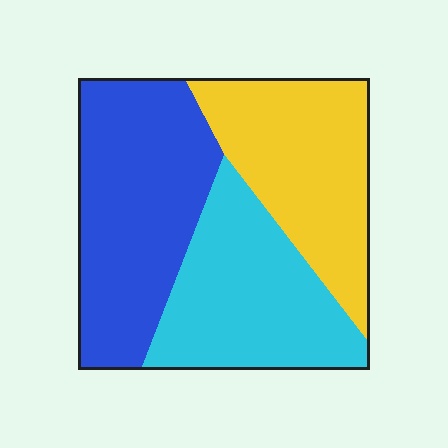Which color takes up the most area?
Blue, at roughly 40%.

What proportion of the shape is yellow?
Yellow covers 31% of the shape.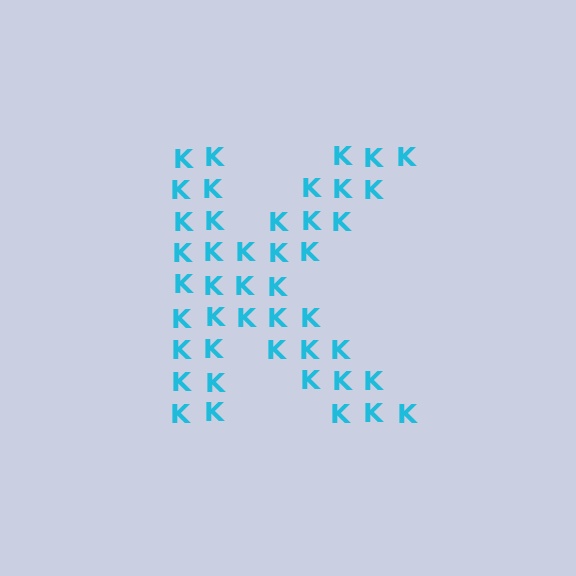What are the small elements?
The small elements are letter K's.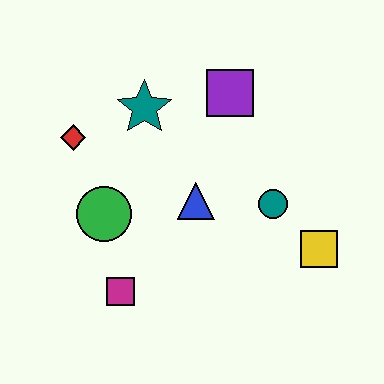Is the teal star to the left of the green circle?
No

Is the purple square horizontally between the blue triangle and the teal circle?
Yes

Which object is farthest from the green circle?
The yellow square is farthest from the green circle.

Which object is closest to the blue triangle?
The teal circle is closest to the blue triangle.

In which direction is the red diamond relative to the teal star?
The red diamond is to the left of the teal star.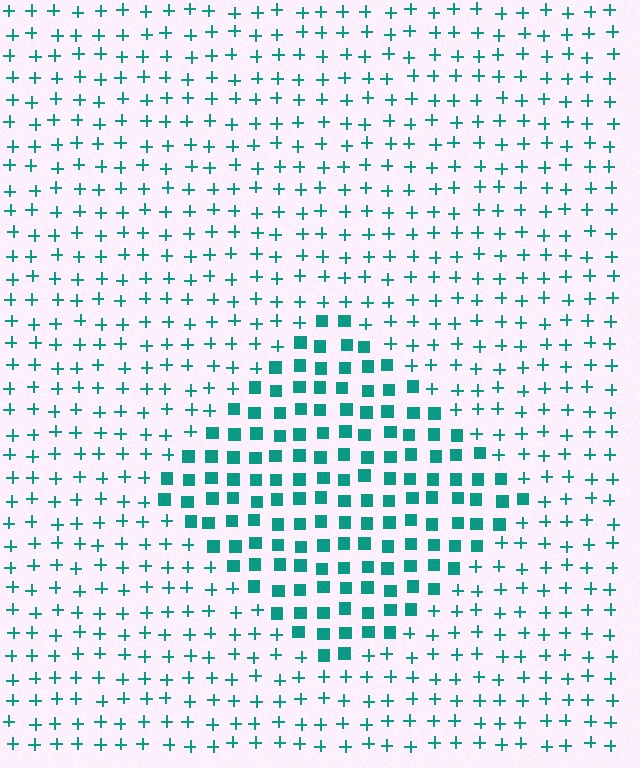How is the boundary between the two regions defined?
The boundary is defined by a change in element shape: squares inside vs. plus signs outside. All elements share the same color and spacing.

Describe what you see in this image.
The image is filled with small teal elements arranged in a uniform grid. A diamond-shaped region contains squares, while the surrounding area contains plus signs. The boundary is defined purely by the change in element shape.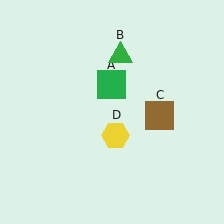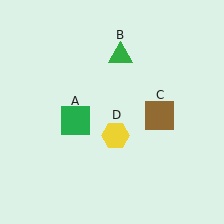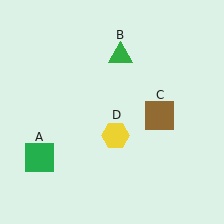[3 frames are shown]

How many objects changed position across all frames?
1 object changed position: green square (object A).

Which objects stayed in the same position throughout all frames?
Green triangle (object B) and brown square (object C) and yellow hexagon (object D) remained stationary.